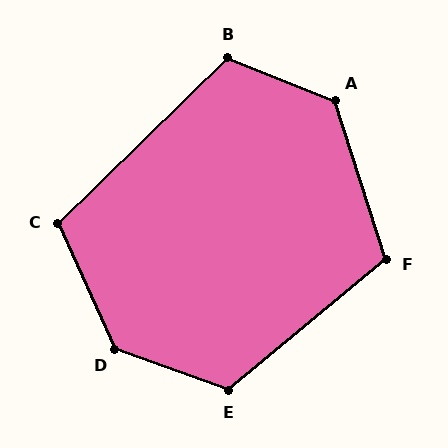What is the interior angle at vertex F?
Approximately 112 degrees (obtuse).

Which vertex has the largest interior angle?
D, at approximately 134 degrees.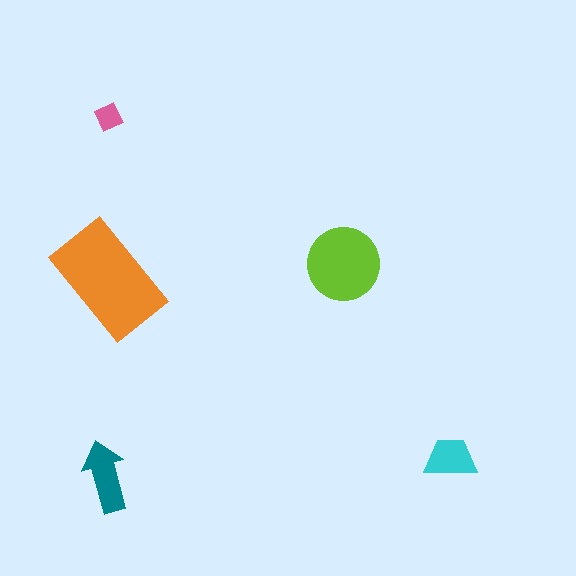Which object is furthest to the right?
The cyan trapezoid is rightmost.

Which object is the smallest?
The pink diamond.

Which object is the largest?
The orange rectangle.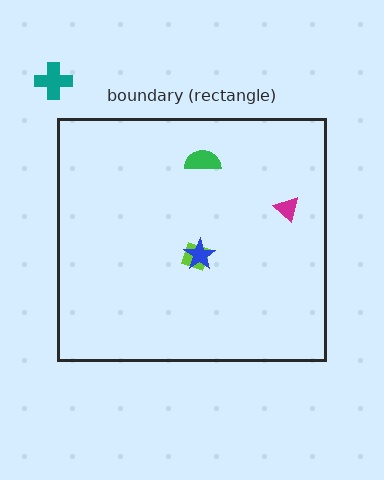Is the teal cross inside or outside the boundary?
Outside.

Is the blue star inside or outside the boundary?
Inside.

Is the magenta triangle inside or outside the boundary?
Inside.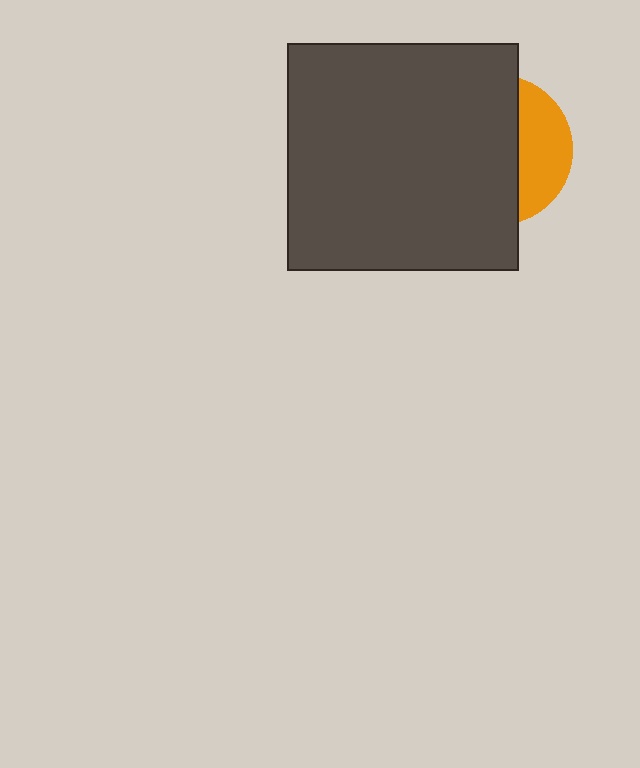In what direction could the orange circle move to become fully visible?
The orange circle could move right. That would shift it out from behind the dark gray rectangle entirely.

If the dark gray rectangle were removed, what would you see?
You would see the complete orange circle.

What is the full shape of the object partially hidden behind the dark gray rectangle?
The partially hidden object is an orange circle.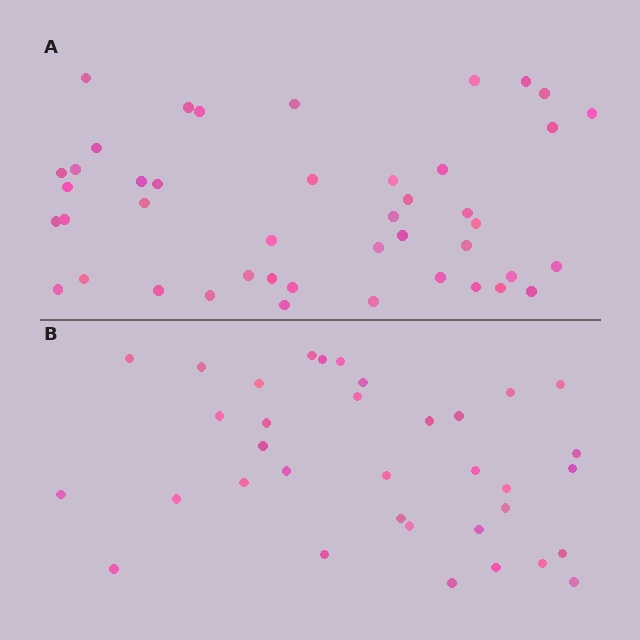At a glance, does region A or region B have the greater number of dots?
Region A (the top region) has more dots.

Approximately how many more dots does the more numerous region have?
Region A has roughly 8 or so more dots than region B.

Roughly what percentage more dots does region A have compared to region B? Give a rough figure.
About 25% more.